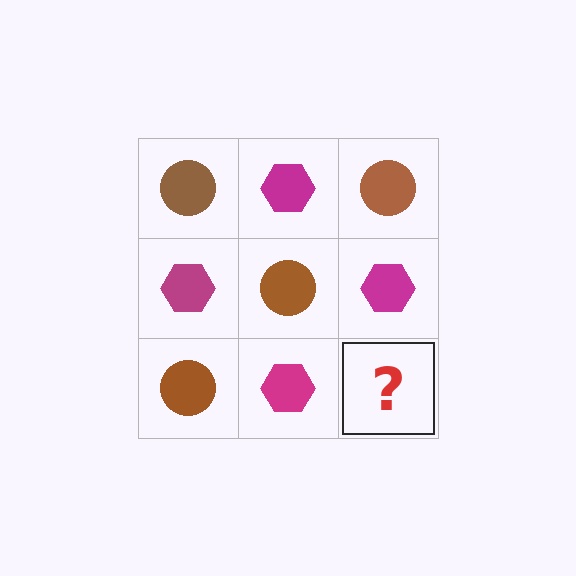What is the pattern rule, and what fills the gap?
The rule is that it alternates brown circle and magenta hexagon in a checkerboard pattern. The gap should be filled with a brown circle.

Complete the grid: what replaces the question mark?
The question mark should be replaced with a brown circle.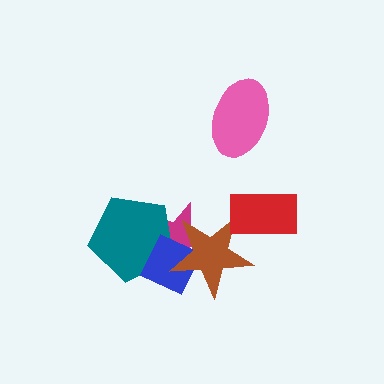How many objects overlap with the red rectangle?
1 object overlaps with the red rectangle.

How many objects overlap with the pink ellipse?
0 objects overlap with the pink ellipse.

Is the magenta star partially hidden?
Yes, it is partially covered by another shape.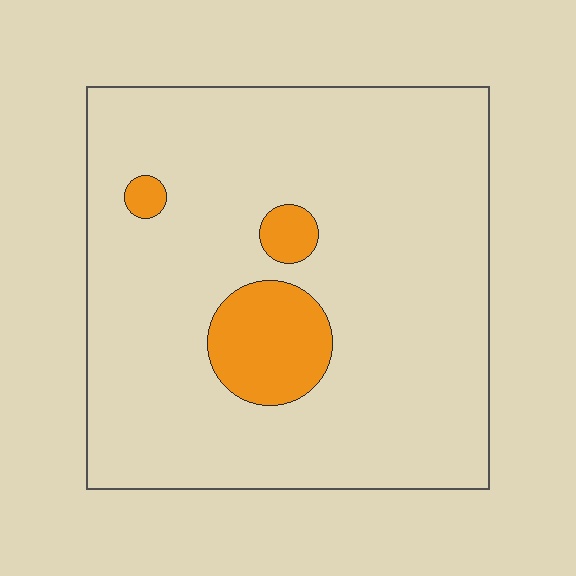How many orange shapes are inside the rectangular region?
3.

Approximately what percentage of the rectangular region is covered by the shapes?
Approximately 10%.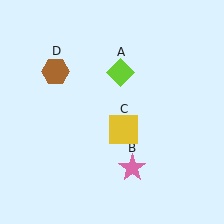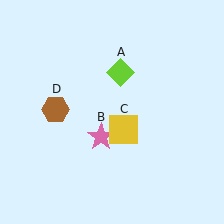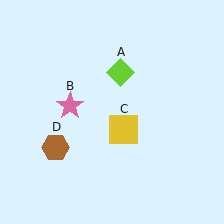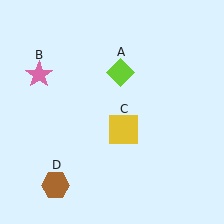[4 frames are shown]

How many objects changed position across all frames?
2 objects changed position: pink star (object B), brown hexagon (object D).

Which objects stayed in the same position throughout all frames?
Lime diamond (object A) and yellow square (object C) remained stationary.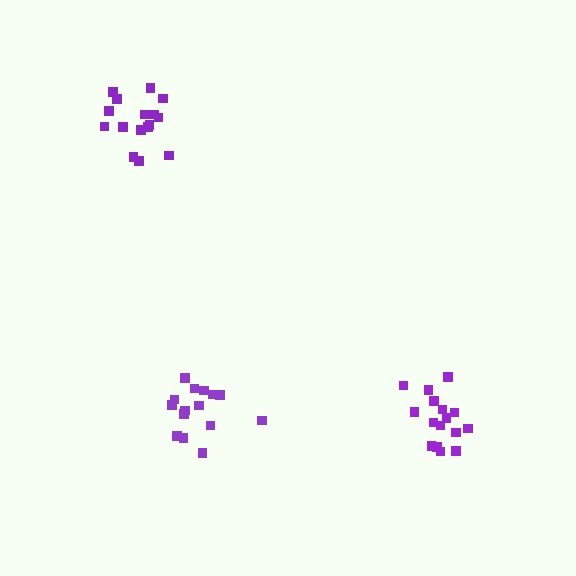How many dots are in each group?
Group 1: 15 dots, Group 2: 16 dots, Group 3: 16 dots (47 total).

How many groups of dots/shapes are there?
There are 3 groups.